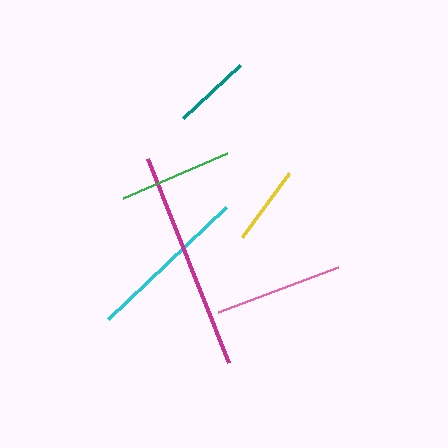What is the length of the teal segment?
The teal segment is approximately 78 pixels long.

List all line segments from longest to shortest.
From longest to shortest: magenta, cyan, pink, green, yellow, teal.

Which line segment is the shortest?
The teal line is the shortest at approximately 78 pixels.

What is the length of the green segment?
The green segment is approximately 113 pixels long.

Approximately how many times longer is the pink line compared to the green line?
The pink line is approximately 1.1 times the length of the green line.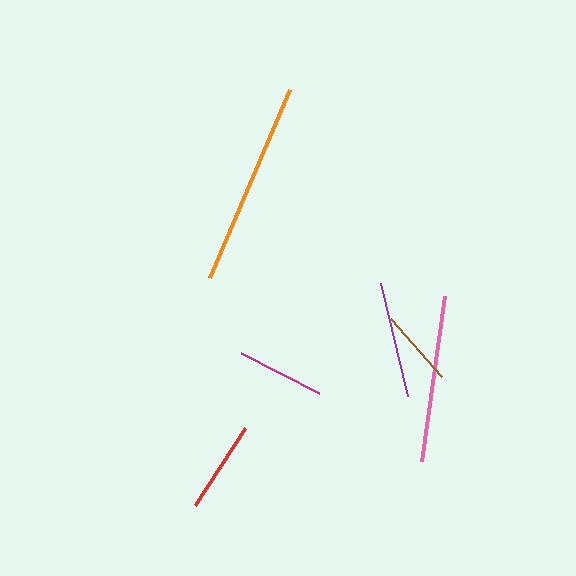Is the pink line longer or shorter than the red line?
The pink line is longer than the red line.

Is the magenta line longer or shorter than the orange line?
The orange line is longer than the magenta line.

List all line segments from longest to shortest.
From longest to shortest: orange, pink, purple, red, magenta, brown.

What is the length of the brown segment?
The brown segment is approximately 77 pixels long.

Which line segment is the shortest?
The brown line is the shortest at approximately 77 pixels.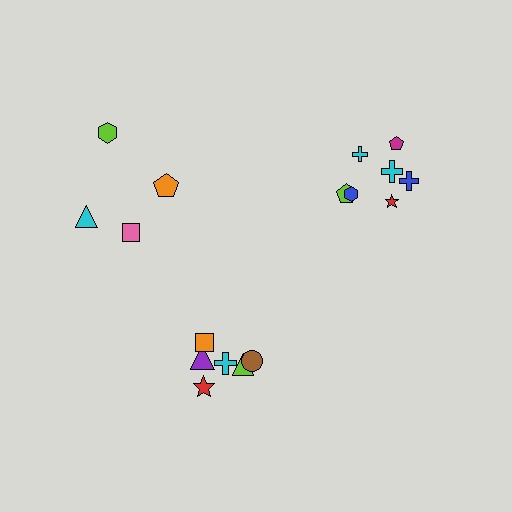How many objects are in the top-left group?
There are 4 objects.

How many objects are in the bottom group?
There are 6 objects.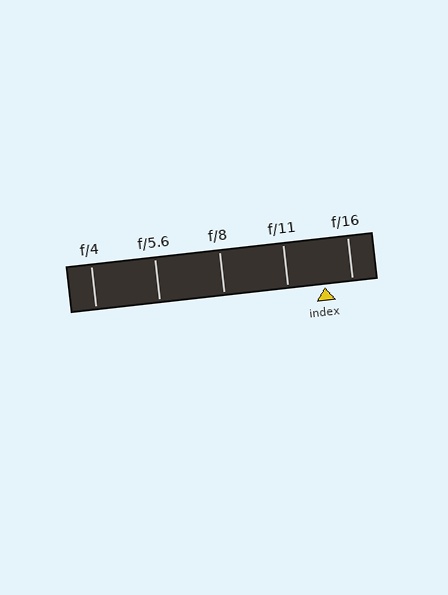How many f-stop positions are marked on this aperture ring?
There are 5 f-stop positions marked.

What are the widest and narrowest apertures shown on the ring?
The widest aperture shown is f/4 and the narrowest is f/16.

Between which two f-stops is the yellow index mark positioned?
The index mark is between f/11 and f/16.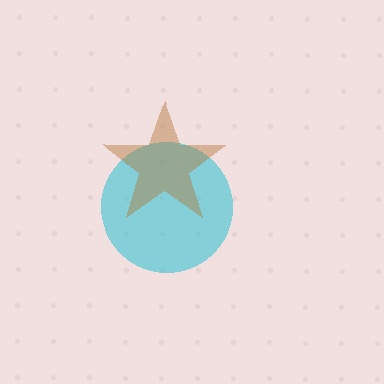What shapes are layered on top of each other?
The layered shapes are: a cyan circle, a brown star.